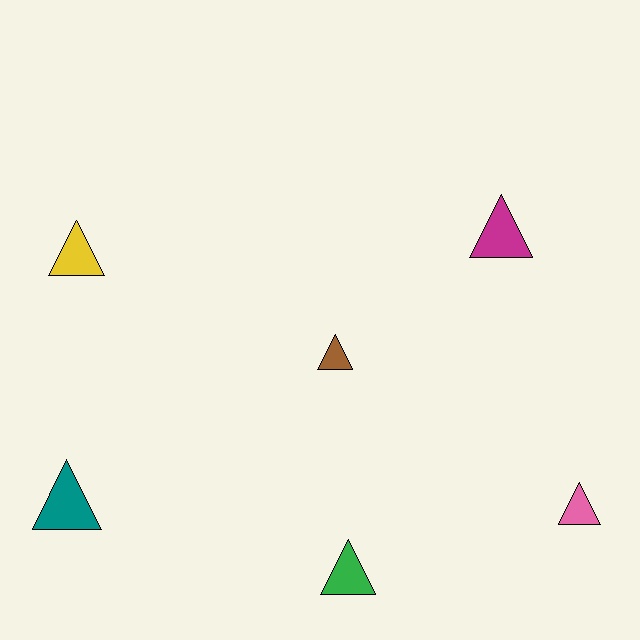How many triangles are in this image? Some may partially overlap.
There are 6 triangles.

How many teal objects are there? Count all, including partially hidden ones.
There is 1 teal object.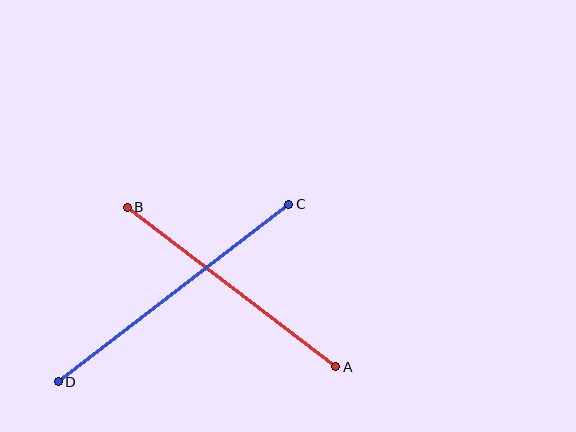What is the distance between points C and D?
The distance is approximately 291 pixels.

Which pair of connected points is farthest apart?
Points C and D are farthest apart.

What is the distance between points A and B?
The distance is approximately 262 pixels.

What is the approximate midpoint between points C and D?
The midpoint is at approximately (173, 293) pixels.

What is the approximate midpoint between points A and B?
The midpoint is at approximately (232, 287) pixels.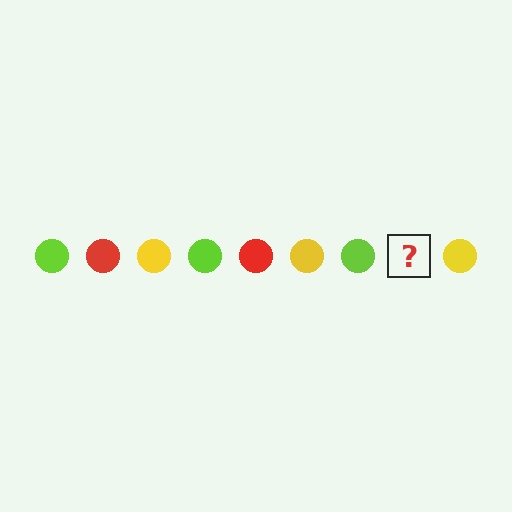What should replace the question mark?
The question mark should be replaced with a red circle.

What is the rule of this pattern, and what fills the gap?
The rule is that the pattern cycles through lime, red, yellow circles. The gap should be filled with a red circle.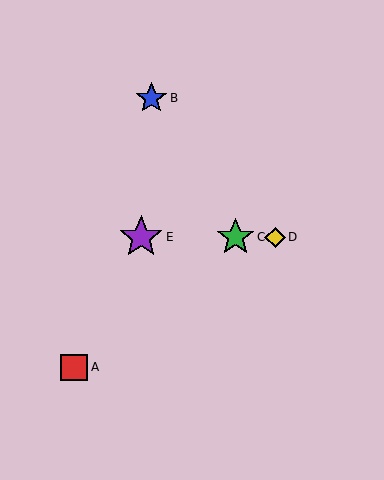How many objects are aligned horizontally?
3 objects (C, D, E) are aligned horizontally.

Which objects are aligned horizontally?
Objects C, D, E are aligned horizontally.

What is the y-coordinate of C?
Object C is at y≈237.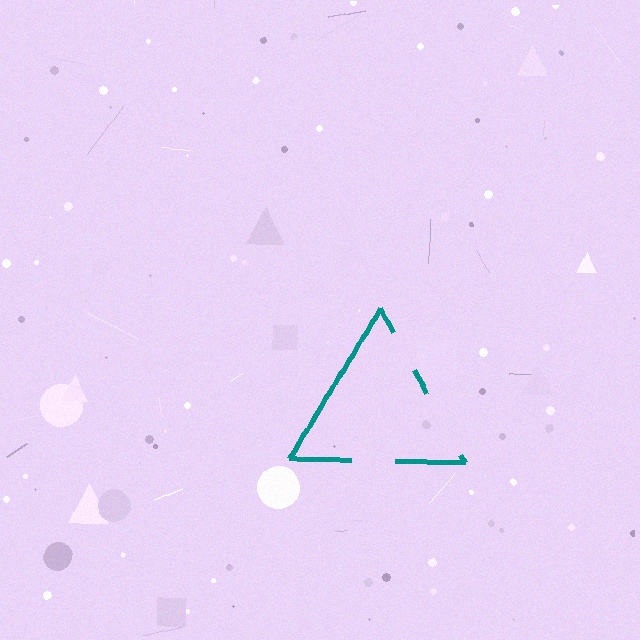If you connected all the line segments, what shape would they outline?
They would outline a triangle.